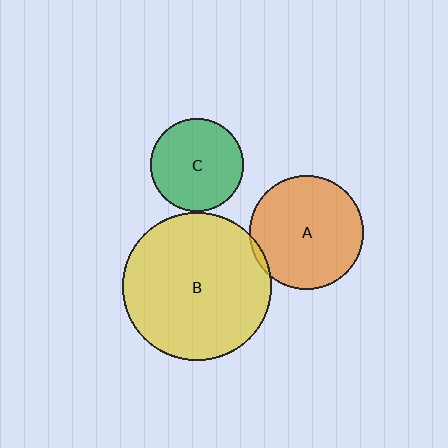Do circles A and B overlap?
Yes.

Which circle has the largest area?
Circle B (yellow).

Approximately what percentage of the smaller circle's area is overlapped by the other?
Approximately 5%.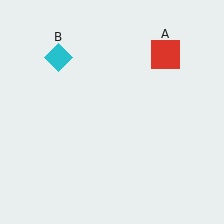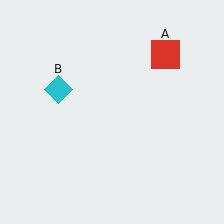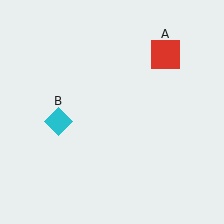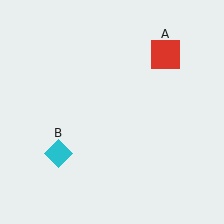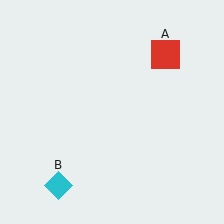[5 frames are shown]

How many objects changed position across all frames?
1 object changed position: cyan diamond (object B).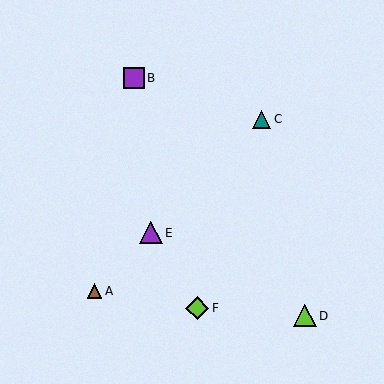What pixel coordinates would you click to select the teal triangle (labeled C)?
Click at (262, 119) to select the teal triangle C.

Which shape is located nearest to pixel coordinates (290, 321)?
The lime triangle (labeled D) at (305, 316) is nearest to that location.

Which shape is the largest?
The lime diamond (labeled F) is the largest.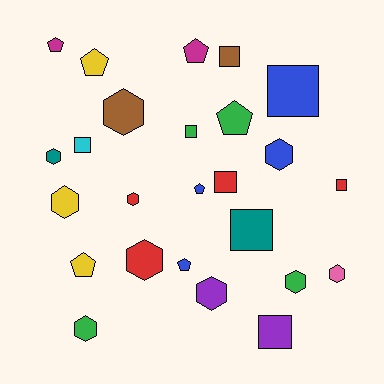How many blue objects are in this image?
There are 4 blue objects.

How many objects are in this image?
There are 25 objects.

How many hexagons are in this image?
There are 10 hexagons.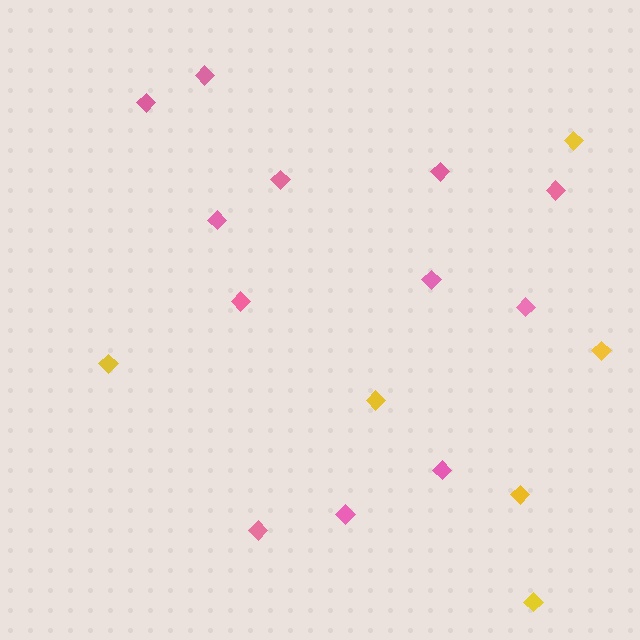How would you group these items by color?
There are 2 groups: one group of pink diamonds (12) and one group of yellow diamonds (6).